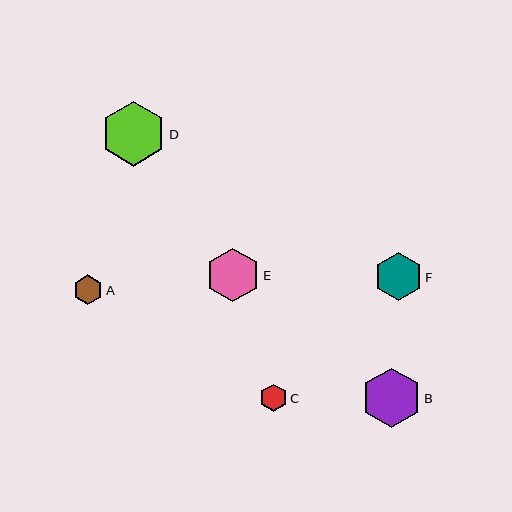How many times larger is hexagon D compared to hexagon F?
Hexagon D is approximately 1.3 times the size of hexagon F.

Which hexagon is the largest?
Hexagon D is the largest with a size of approximately 65 pixels.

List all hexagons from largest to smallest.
From largest to smallest: D, B, E, F, A, C.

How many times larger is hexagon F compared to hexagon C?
Hexagon F is approximately 1.8 times the size of hexagon C.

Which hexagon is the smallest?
Hexagon C is the smallest with a size of approximately 27 pixels.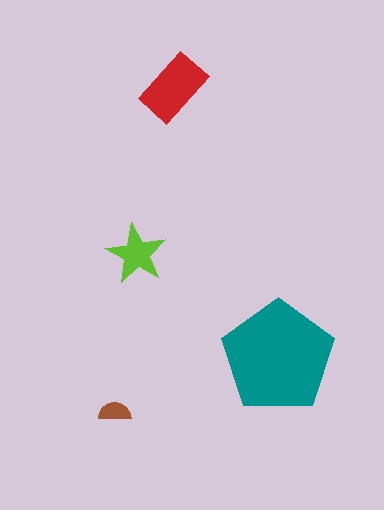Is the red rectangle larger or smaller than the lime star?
Larger.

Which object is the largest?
The teal pentagon.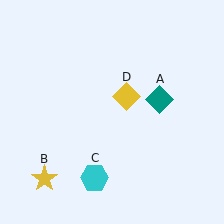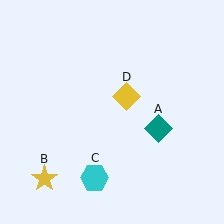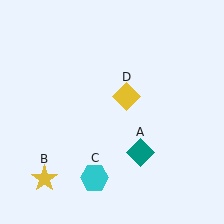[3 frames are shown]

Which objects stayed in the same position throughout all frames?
Yellow star (object B) and cyan hexagon (object C) and yellow diamond (object D) remained stationary.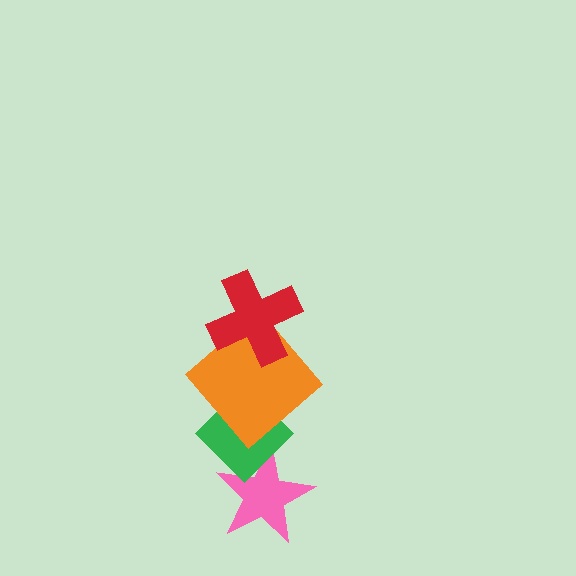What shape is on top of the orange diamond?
The red cross is on top of the orange diamond.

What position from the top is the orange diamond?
The orange diamond is 2nd from the top.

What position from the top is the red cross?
The red cross is 1st from the top.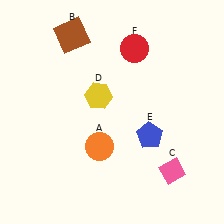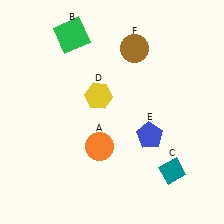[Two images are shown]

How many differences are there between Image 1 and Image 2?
There are 3 differences between the two images.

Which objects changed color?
B changed from brown to green. C changed from pink to teal. F changed from red to brown.